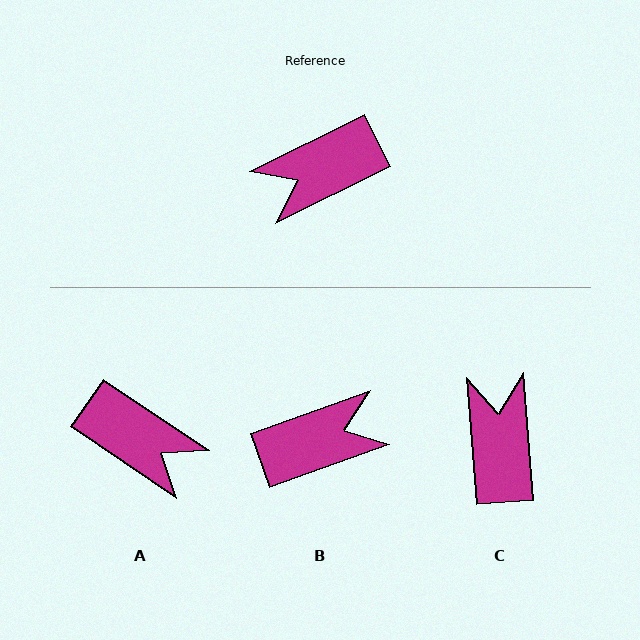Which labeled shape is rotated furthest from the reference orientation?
B, about 173 degrees away.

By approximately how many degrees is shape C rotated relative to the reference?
Approximately 112 degrees clockwise.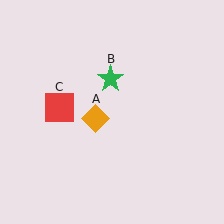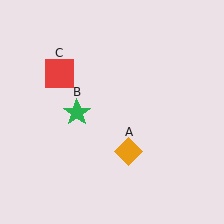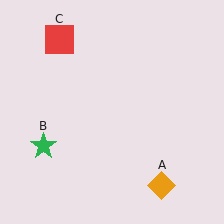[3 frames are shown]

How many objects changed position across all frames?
3 objects changed position: orange diamond (object A), green star (object B), red square (object C).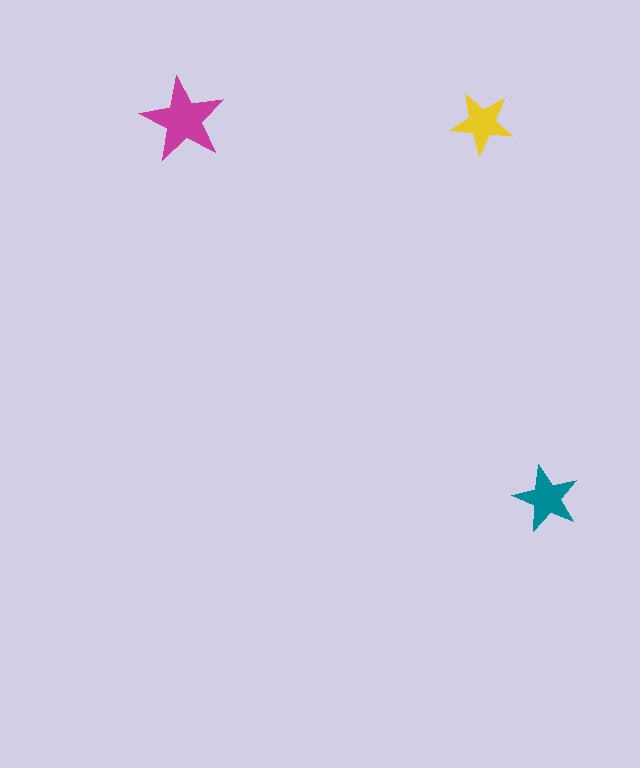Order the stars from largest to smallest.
the magenta one, the teal one, the yellow one.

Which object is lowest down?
The teal star is bottommost.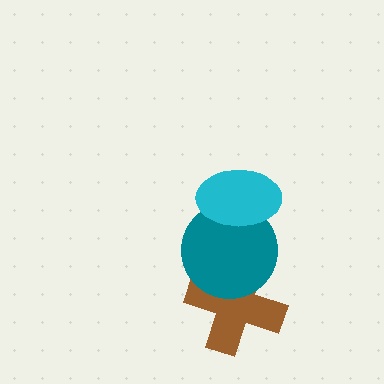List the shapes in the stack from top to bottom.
From top to bottom: the cyan ellipse, the teal circle, the brown cross.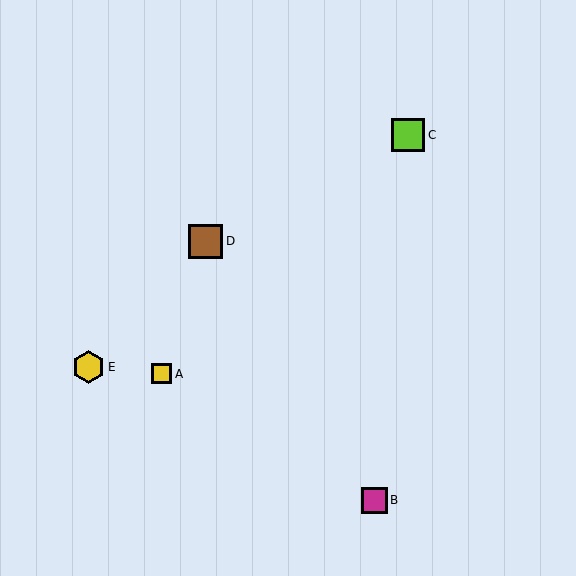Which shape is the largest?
The brown square (labeled D) is the largest.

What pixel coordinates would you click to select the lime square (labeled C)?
Click at (408, 135) to select the lime square C.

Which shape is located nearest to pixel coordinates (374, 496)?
The magenta square (labeled B) at (374, 500) is nearest to that location.